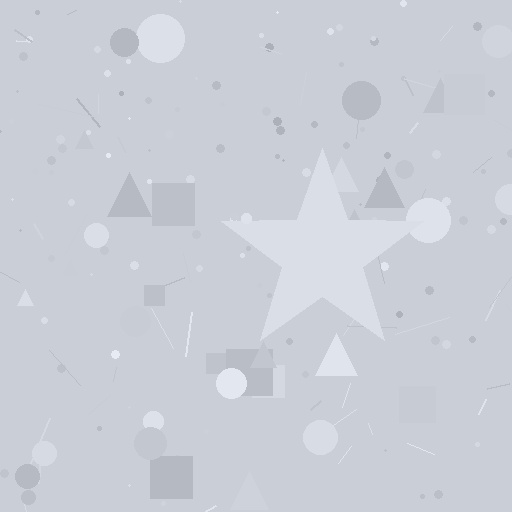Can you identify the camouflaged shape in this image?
The camouflaged shape is a star.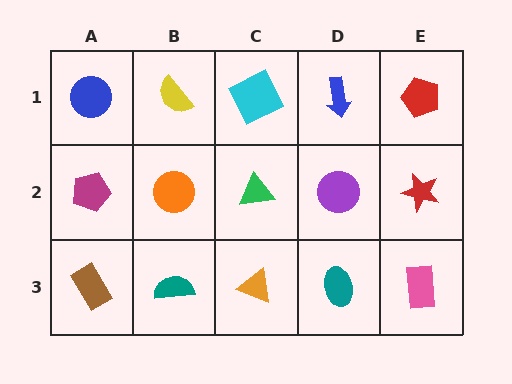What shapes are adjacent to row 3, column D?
A purple circle (row 2, column D), an orange triangle (row 3, column C), a pink rectangle (row 3, column E).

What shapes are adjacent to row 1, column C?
A green triangle (row 2, column C), a yellow semicircle (row 1, column B), a blue arrow (row 1, column D).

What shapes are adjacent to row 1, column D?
A purple circle (row 2, column D), a cyan square (row 1, column C), a red pentagon (row 1, column E).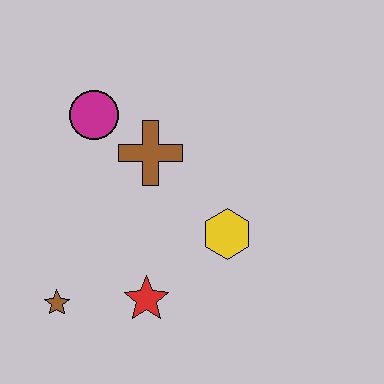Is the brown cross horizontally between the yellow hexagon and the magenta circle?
Yes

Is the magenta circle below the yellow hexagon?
No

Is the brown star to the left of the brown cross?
Yes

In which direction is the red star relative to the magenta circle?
The red star is below the magenta circle.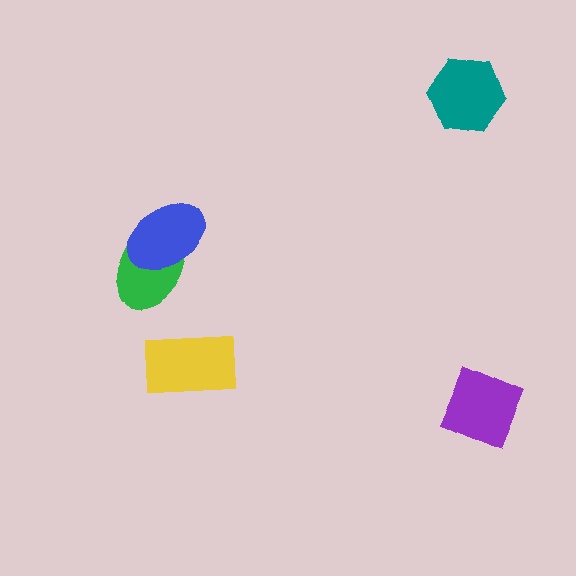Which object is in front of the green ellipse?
The blue ellipse is in front of the green ellipse.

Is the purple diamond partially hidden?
No, no other shape covers it.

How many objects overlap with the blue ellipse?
1 object overlaps with the blue ellipse.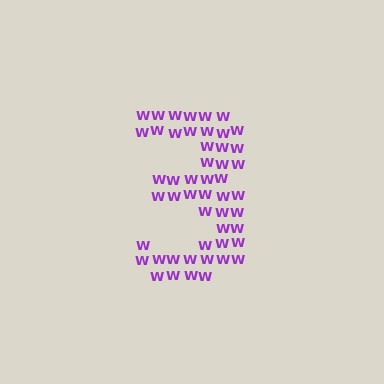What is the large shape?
The large shape is the digit 3.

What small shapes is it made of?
It is made of small letter W's.